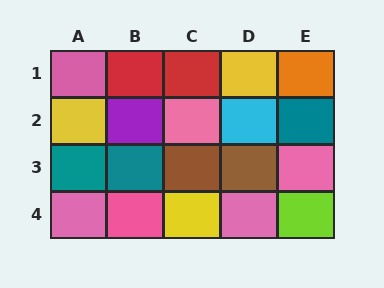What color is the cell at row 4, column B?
Pink.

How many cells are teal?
3 cells are teal.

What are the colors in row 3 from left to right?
Teal, teal, brown, brown, pink.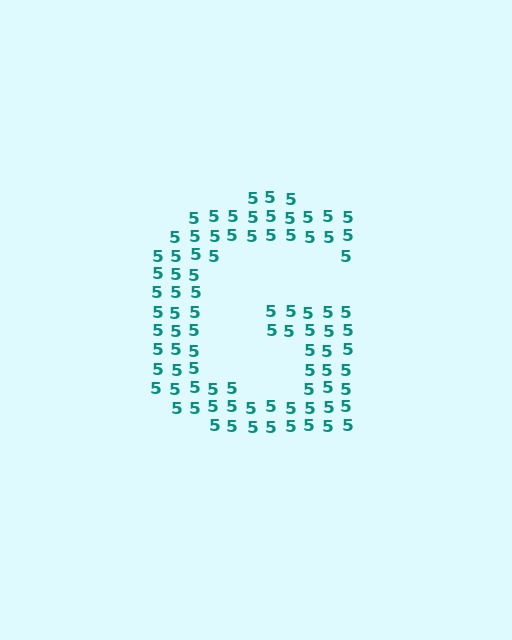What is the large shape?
The large shape is the letter G.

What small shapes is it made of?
It is made of small digit 5's.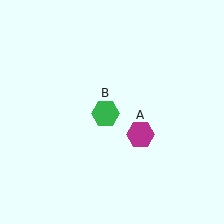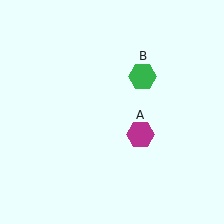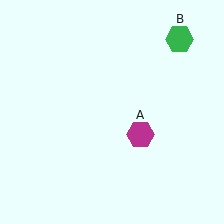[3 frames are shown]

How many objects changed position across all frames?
1 object changed position: green hexagon (object B).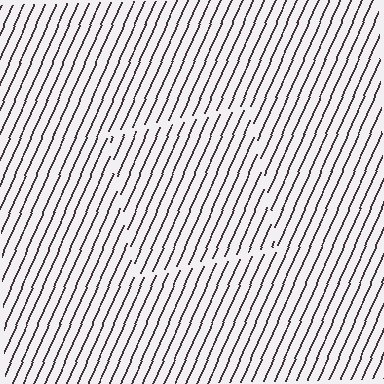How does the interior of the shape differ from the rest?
The interior of the shape contains the same grating, shifted by half a period — the contour is defined by the phase discontinuity where line-ends from the inner and outer gratings abut.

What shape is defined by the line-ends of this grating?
An illusory square. The interior of the shape contains the same grating, shifted by half a period — the contour is defined by the phase discontinuity where line-ends from the inner and outer gratings abut.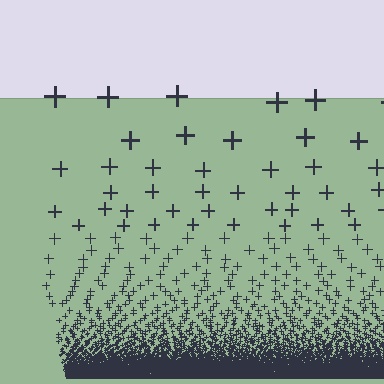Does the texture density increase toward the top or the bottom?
Density increases toward the bottom.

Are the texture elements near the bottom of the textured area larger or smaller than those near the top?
Smaller. The gradient is inverted — elements near the bottom are smaller and denser.